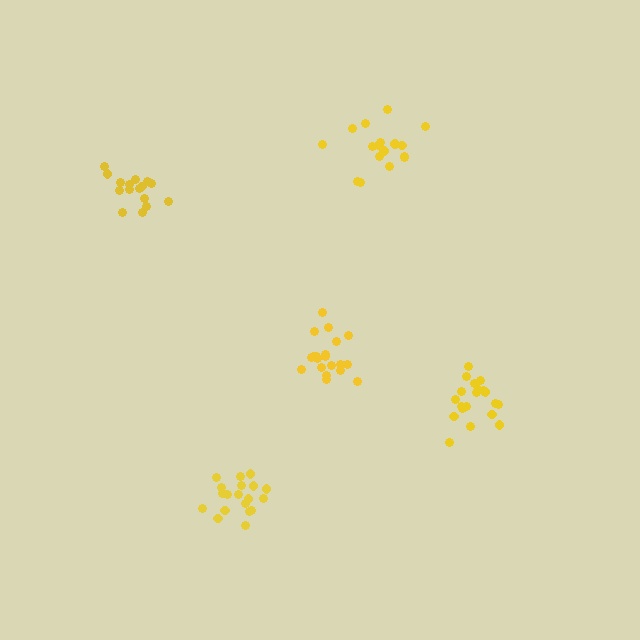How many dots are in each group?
Group 1: 18 dots, Group 2: 19 dots, Group 3: 21 dots, Group 4: 16 dots, Group 5: 20 dots (94 total).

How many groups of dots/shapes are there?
There are 5 groups.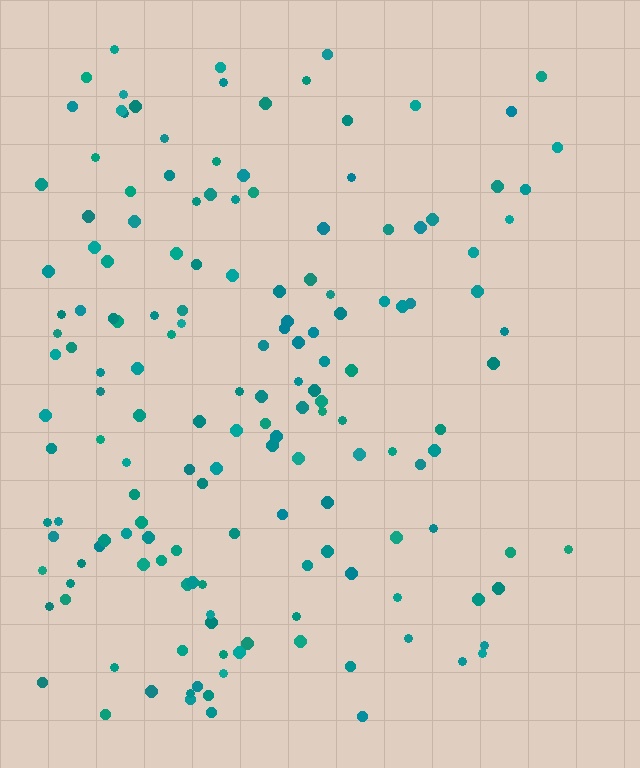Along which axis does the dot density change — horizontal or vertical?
Horizontal.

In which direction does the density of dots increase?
From right to left, with the left side densest.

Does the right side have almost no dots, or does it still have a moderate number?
Still a moderate number, just noticeably fewer than the left.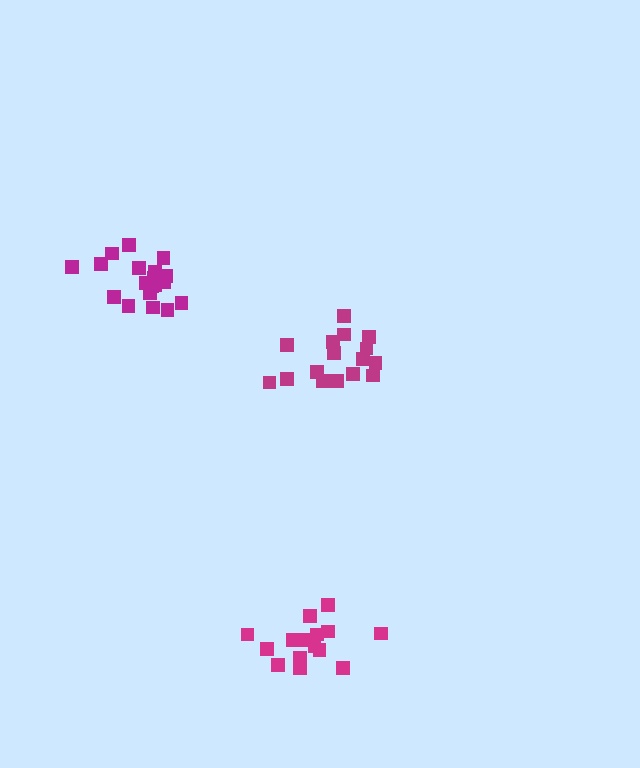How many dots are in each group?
Group 1: 16 dots, Group 2: 19 dots, Group 3: 16 dots (51 total).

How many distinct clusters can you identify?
There are 3 distinct clusters.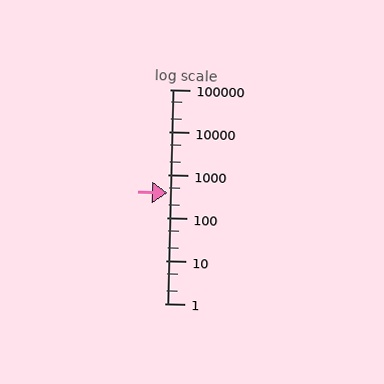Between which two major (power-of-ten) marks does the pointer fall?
The pointer is between 100 and 1000.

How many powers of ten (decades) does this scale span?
The scale spans 5 decades, from 1 to 100000.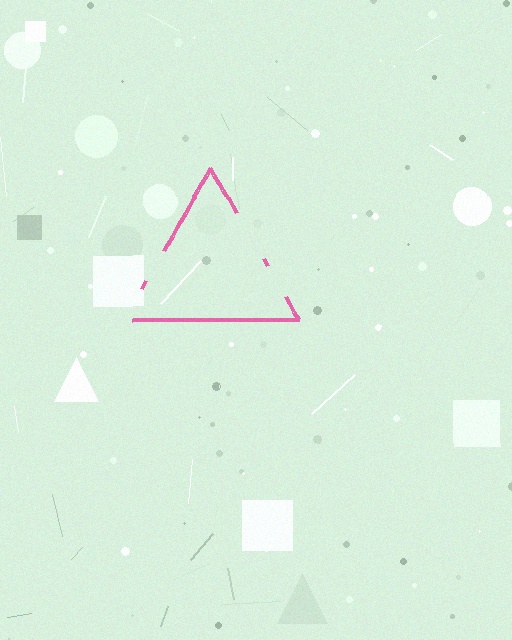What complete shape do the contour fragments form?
The contour fragments form a triangle.